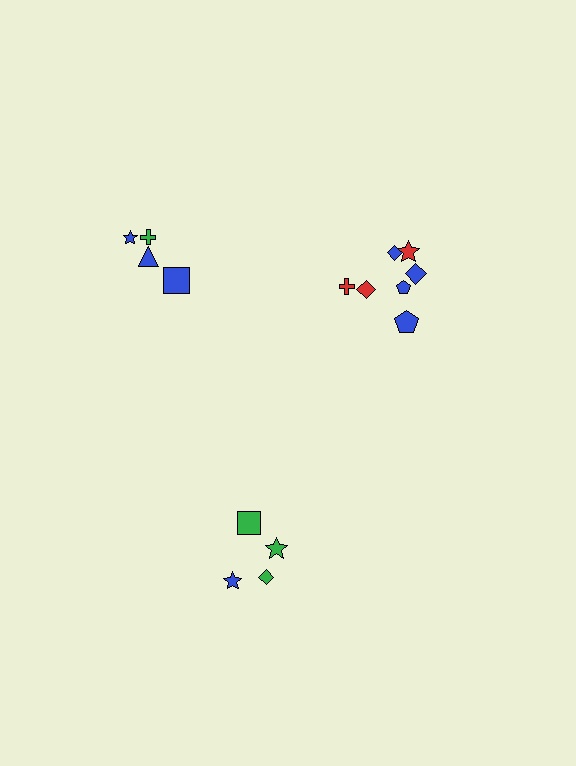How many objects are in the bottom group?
There are 4 objects.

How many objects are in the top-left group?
There are 4 objects.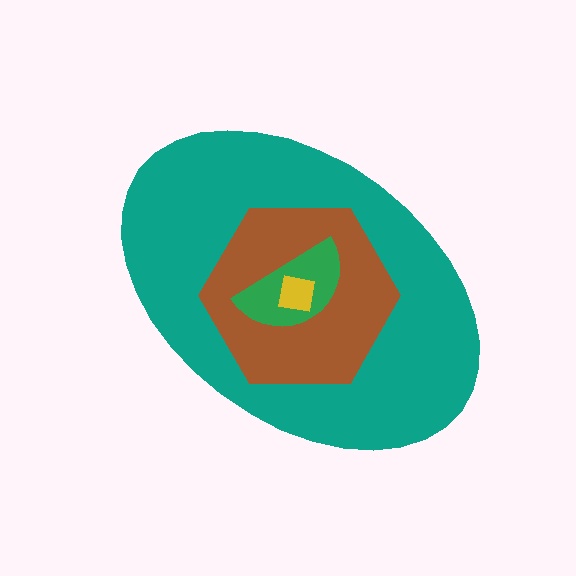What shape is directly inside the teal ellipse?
The brown hexagon.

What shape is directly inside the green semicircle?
The yellow square.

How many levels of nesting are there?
4.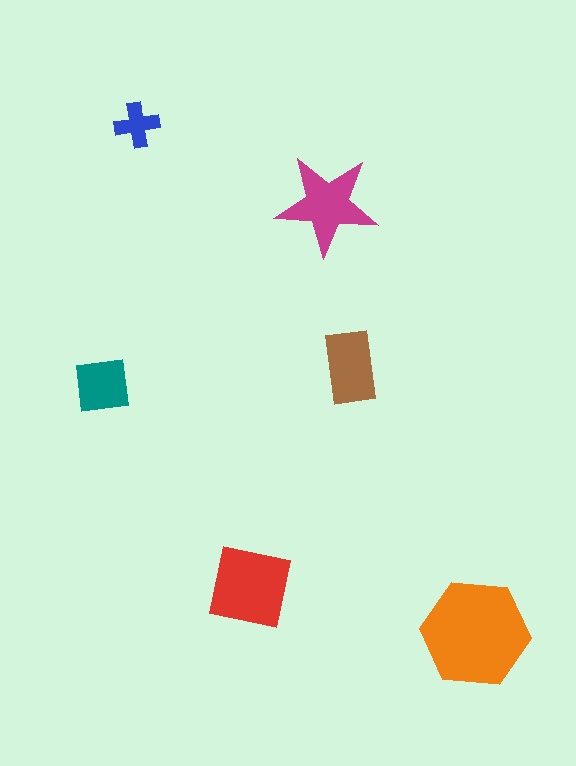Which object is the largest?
The orange hexagon.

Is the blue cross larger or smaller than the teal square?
Smaller.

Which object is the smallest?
The blue cross.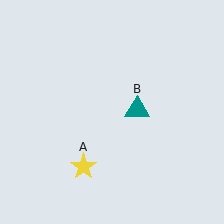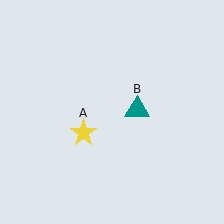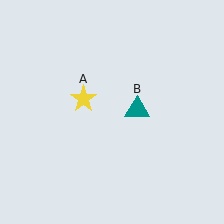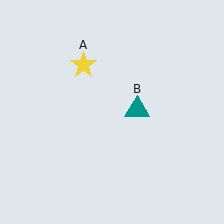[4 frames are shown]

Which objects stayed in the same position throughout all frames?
Teal triangle (object B) remained stationary.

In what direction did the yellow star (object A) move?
The yellow star (object A) moved up.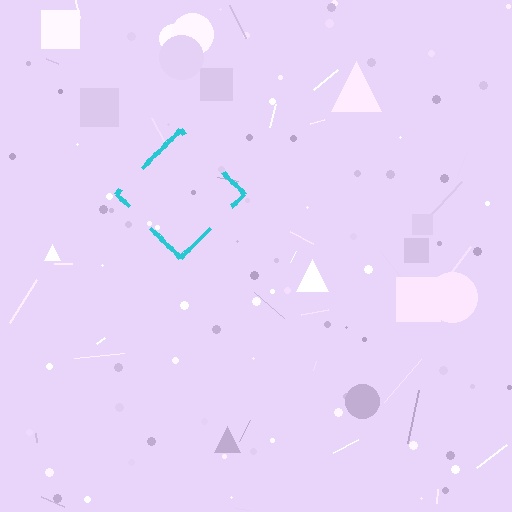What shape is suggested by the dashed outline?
The dashed outline suggests a diamond.